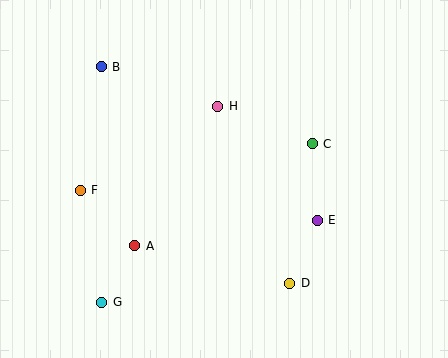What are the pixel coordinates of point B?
Point B is at (101, 67).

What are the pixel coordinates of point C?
Point C is at (312, 144).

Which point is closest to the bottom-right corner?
Point D is closest to the bottom-right corner.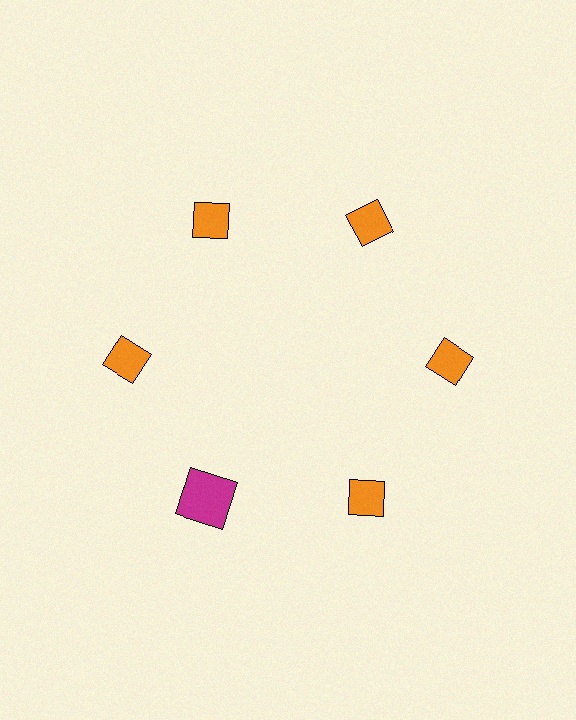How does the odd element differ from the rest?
It differs in both color (magenta instead of orange) and shape (square instead of diamond).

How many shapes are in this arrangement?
There are 6 shapes arranged in a ring pattern.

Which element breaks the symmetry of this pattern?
The magenta square at roughly the 7 o'clock position breaks the symmetry. All other shapes are orange diamonds.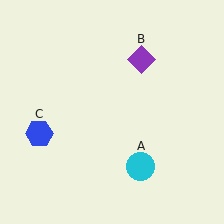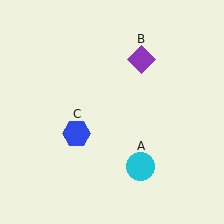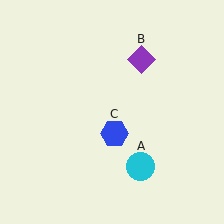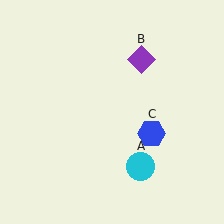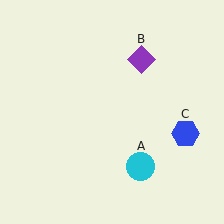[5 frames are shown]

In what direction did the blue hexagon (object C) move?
The blue hexagon (object C) moved right.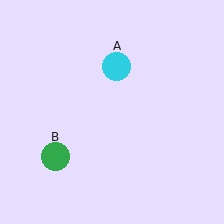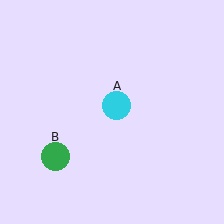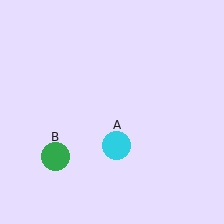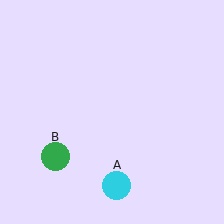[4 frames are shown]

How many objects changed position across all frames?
1 object changed position: cyan circle (object A).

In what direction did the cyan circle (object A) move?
The cyan circle (object A) moved down.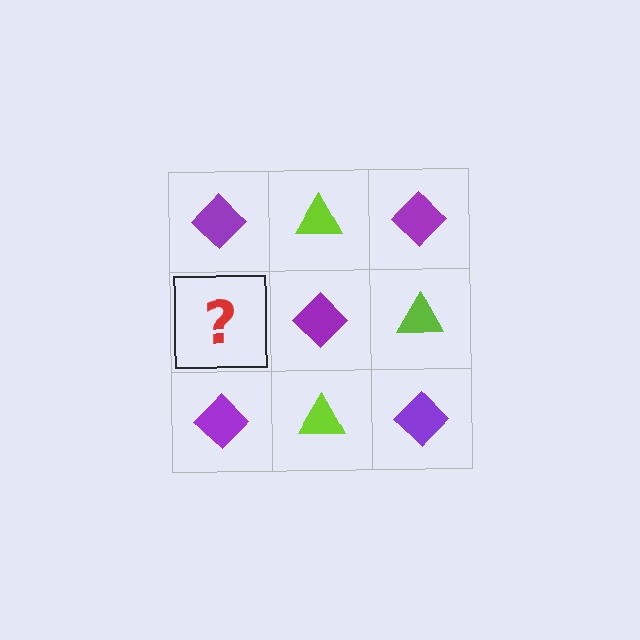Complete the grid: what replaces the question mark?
The question mark should be replaced with a lime triangle.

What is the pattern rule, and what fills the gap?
The rule is that it alternates purple diamond and lime triangle in a checkerboard pattern. The gap should be filled with a lime triangle.